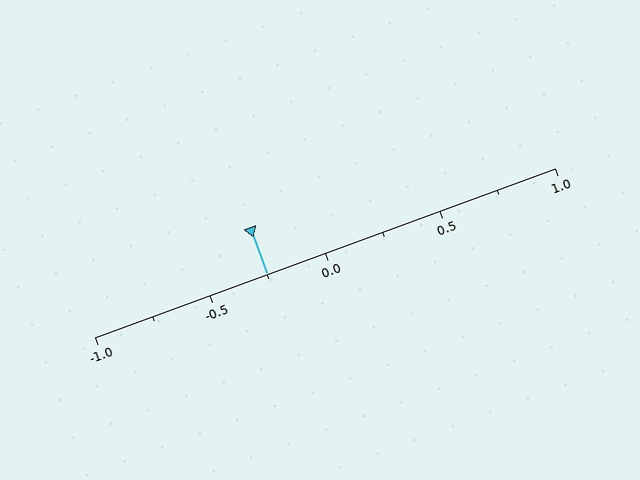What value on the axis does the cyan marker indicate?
The marker indicates approximately -0.25.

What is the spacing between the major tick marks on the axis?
The major ticks are spaced 0.5 apart.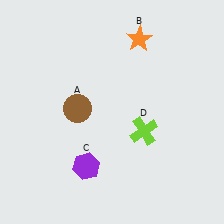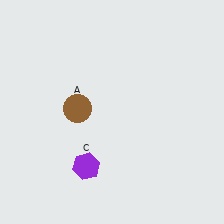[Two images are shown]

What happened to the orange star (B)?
The orange star (B) was removed in Image 2. It was in the top-right area of Image 1.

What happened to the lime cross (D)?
The lime cross (D) was removed in Image 2. It was in the bottom-right area of Image 1.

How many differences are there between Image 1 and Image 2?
There are 2 differences between the two images.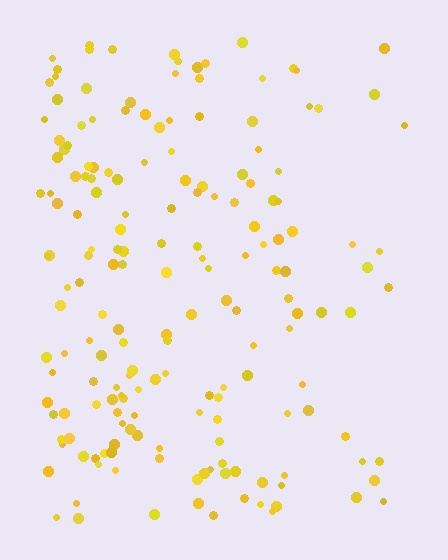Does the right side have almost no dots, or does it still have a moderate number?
Still a moderate number, just noticeably fewer than the left.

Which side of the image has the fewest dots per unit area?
The right.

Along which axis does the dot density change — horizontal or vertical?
Horizontal.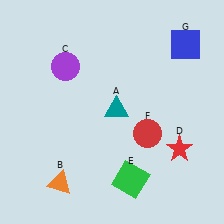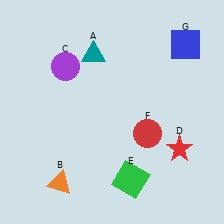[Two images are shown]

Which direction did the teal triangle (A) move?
The teal triangle (A) moved up.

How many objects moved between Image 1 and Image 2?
1 object moved between the two images.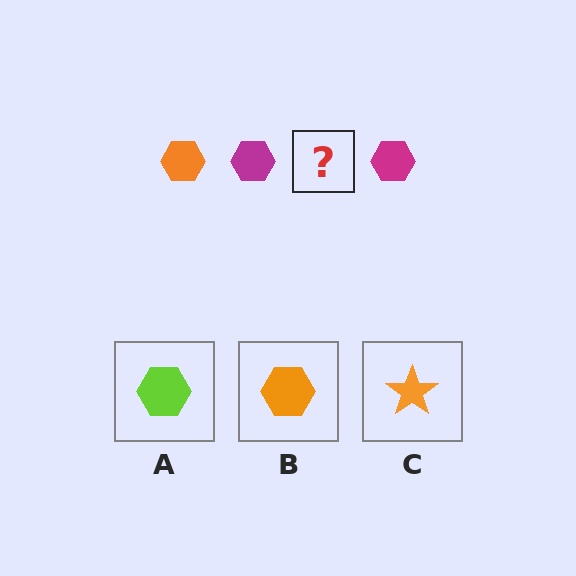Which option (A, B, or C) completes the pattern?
B.